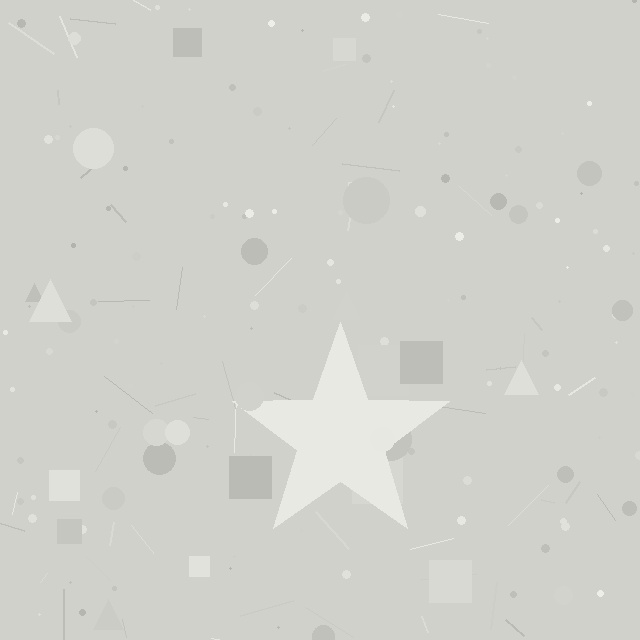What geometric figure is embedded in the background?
A star is embedded in the background.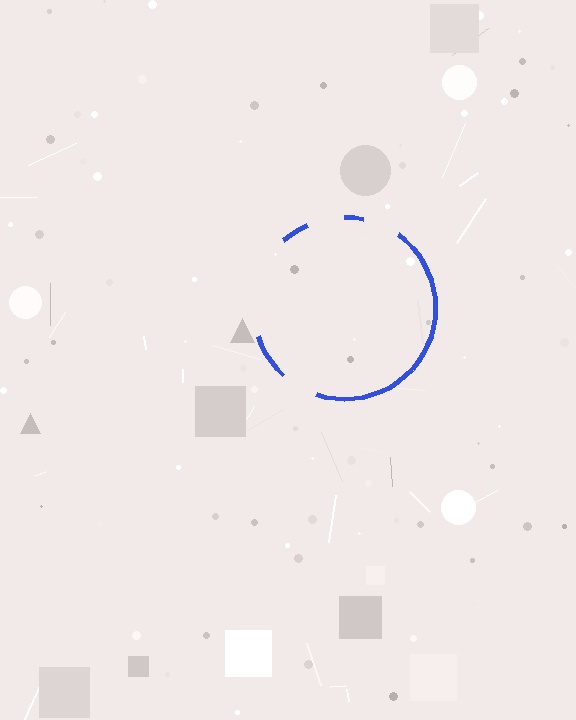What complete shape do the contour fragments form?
The contour fragments form a circle.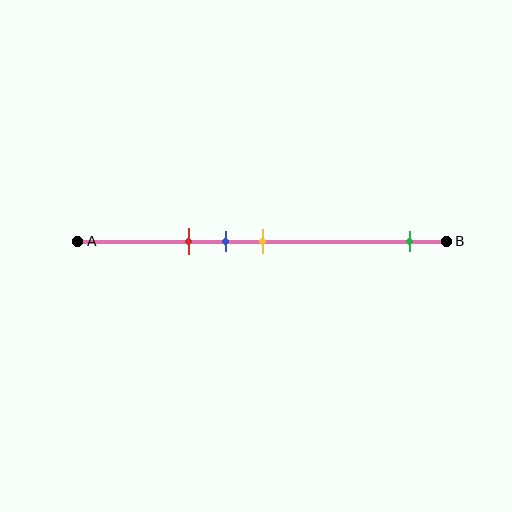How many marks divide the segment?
There are 4 marks dividing the segment.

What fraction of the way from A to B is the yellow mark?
The yellow mark is approximately 50% (0.5) of the way from A to B.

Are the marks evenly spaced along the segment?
No, the marks are not evenly spaced.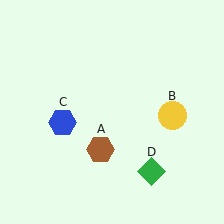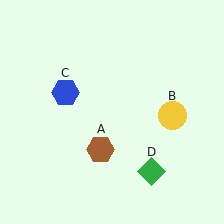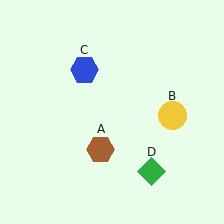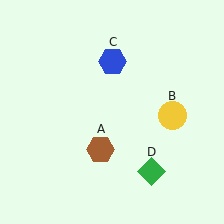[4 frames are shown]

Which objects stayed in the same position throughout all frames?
Brown hexagon (object A) and yellow circle (object B) and green diamond (object D) remained stationary.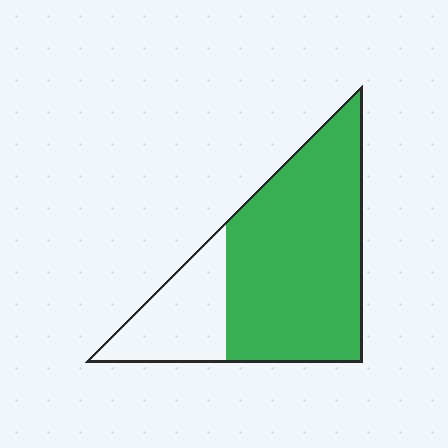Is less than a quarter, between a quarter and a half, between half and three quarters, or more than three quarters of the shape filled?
Between half and three quarters.